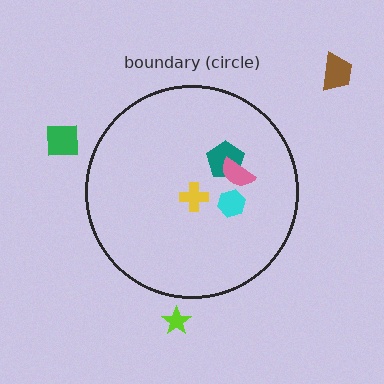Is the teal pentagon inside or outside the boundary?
Inside.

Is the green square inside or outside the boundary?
Outside.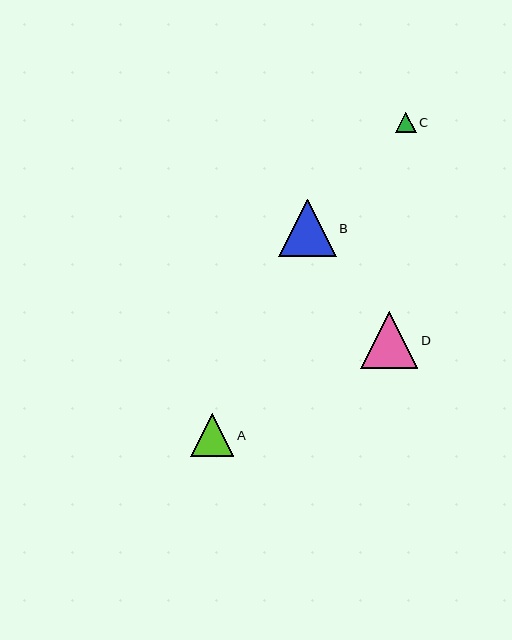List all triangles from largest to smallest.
From largest to smallest: B, D, A, C.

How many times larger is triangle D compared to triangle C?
Triangle D is approximately 2.8 times the size of triangle C.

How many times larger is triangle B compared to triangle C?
Triangle B is approximately 2.8 times the size of triangle C.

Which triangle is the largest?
Triangle B is the largest with a size of approximately 57 pixels.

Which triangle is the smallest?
Triangle C is the smallest with a size of approximately 20 pixels.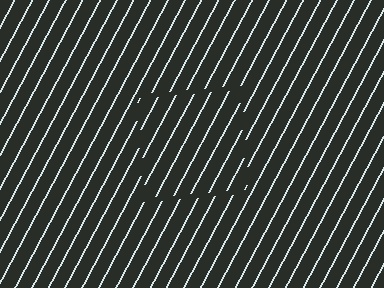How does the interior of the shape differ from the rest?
The interior of the shape contains the same grating, shifted by half a period — the contour is defined by the phase discontinuity where line-ends from the inner and outer gratings abut.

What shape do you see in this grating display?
An illusory square. The interior of the shape contains the same grating, shifted by half a period — the contour is defined by the phase discontinuity where line-ends from the inner and outer gratings abut.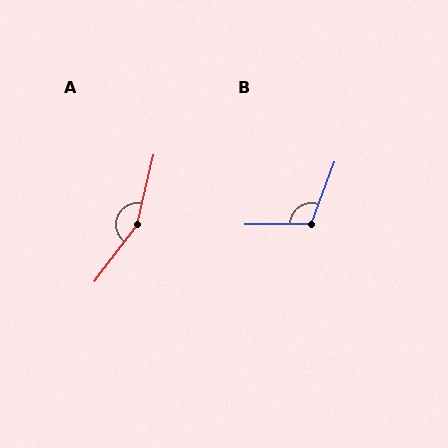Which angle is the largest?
A, at approximately 156 degrees.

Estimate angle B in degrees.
Approximately 111 degrees.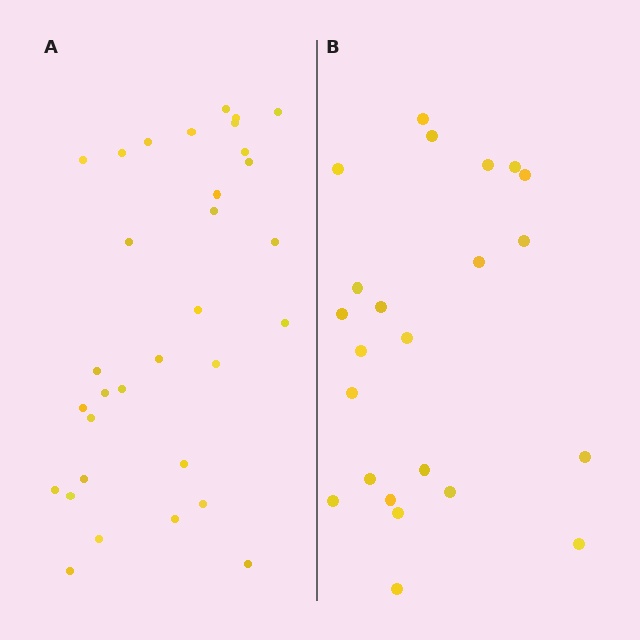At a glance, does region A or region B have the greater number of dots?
Region A (the left region) has more dots.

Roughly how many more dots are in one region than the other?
Region A has roughly 8 or so more dots than region B.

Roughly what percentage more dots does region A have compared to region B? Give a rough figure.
About 40% more.